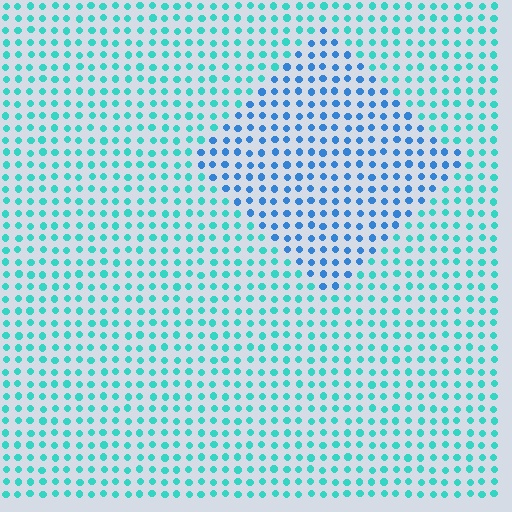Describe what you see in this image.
The image is filled with small cyan elements in a uniform arrangement. A diamond-shaped region is visible where the elements are tinted to a slightly different hue, forming a subtle color boundary.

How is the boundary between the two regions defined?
The boundary is defined purely by a slight shift in hue (about 37 degrees). Spacing, size, and orientation are identical on both sides.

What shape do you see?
I see a diamond.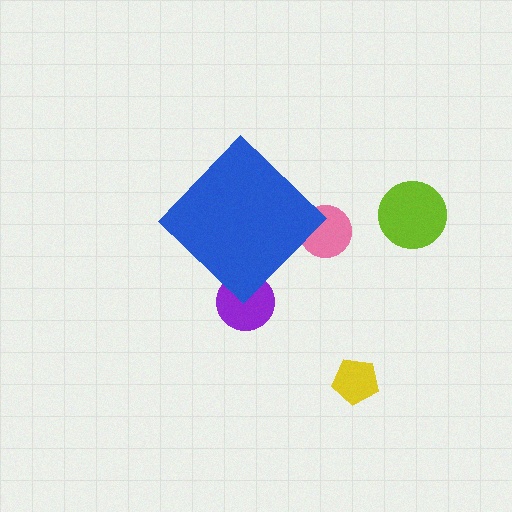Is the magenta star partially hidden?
Yes, the magenta star is partially hidden behind the blue diamond.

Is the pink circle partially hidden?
Yes, the pink circle is partially hidden behind the blue diamond.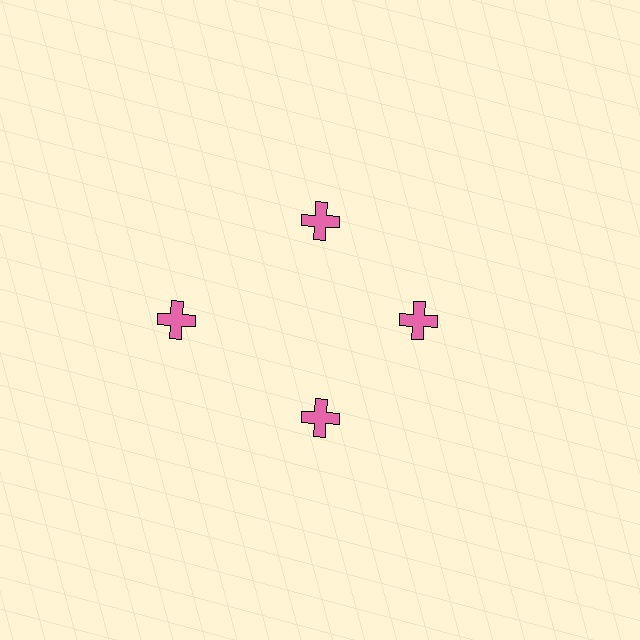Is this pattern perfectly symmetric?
No. The 4 pink crosses are arranged in a ring, but one element near the 9 o'clock position is pushed outward from the center, breaking the 4-fold rotational symmetry.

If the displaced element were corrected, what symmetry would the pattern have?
It would have 4-fold rotational symmetry — the pattern would map onto itself every 90 degrees.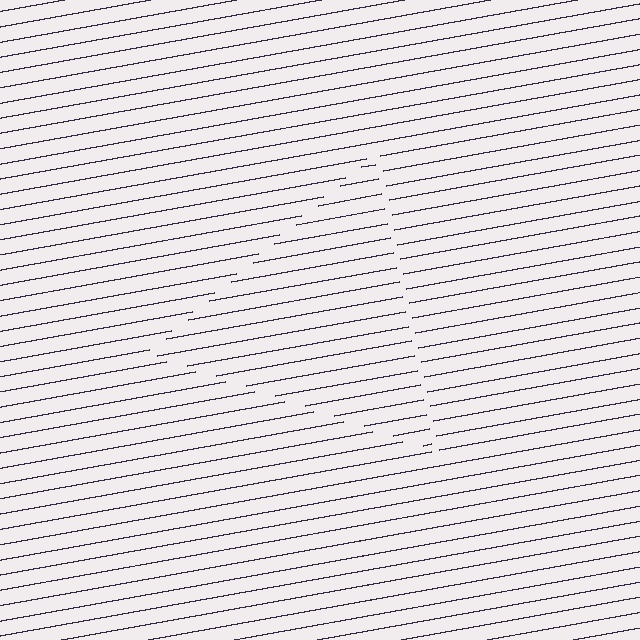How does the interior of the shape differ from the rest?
The interior of the shape contains the same grating, shifted by half a period — the contour is defined by the phase discontinuity where line-ends from the inner and outer gratings abut.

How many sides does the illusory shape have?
3 sides — the line-ends trace a triangle.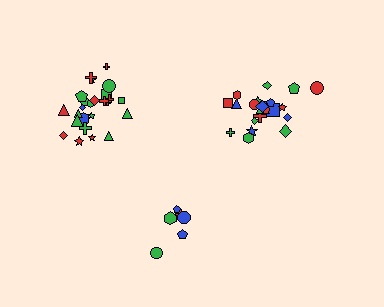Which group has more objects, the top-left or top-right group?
The top-left group.